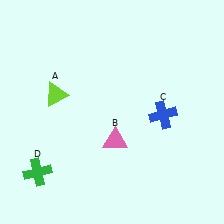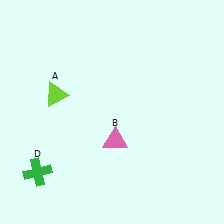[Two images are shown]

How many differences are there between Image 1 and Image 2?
There is 1 difference between the two images.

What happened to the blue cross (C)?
The blue cross (C) was removed in Image 2. It was in the bottom-right area of Image 1.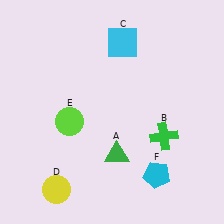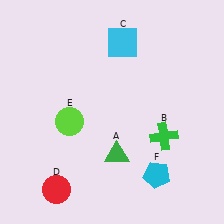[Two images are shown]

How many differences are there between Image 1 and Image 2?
There is 1 difference between the two images.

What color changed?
The circle (D) changed from yellow in Image 1 to red in Image 2.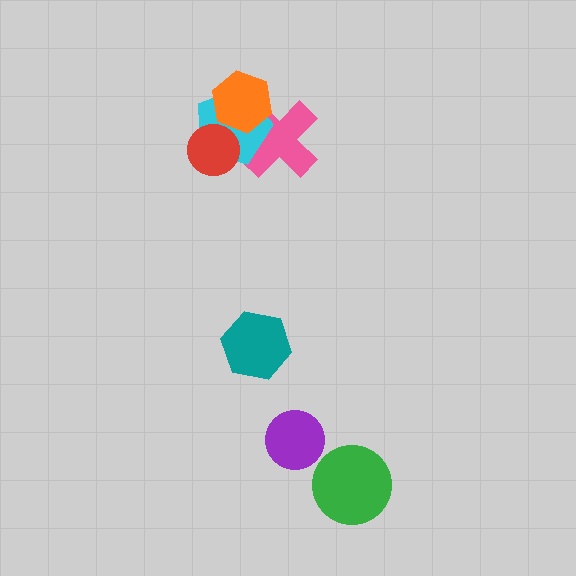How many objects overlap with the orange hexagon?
2 objects overlap with the orange hexagon.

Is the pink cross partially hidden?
Yes, it is partially covered by another shape.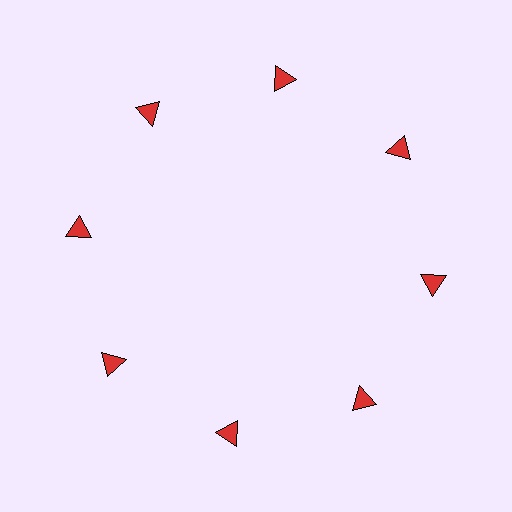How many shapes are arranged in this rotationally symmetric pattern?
There are 8 shapes, arranged in 8 groups of 1.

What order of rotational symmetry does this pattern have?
This pattern has 8-fold rotational symmetry.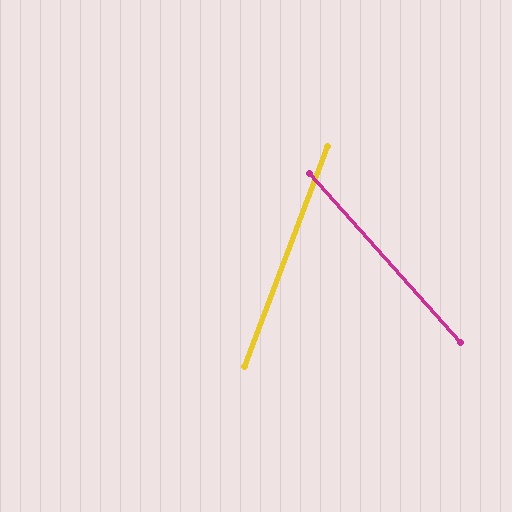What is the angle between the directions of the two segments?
Approximately 62 degrees.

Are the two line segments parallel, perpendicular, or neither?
Neither parallel nor perpendicular — they differ by about 62°.